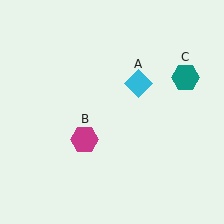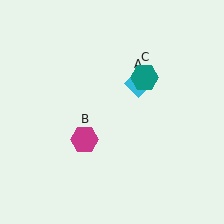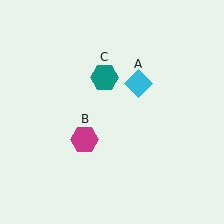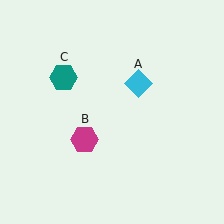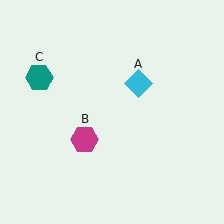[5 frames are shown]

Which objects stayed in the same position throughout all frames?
Cyan diamond (object A) and magenta hexagon (object B) remained stationary.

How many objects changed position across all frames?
1 object changed position: teal hexagon (object C).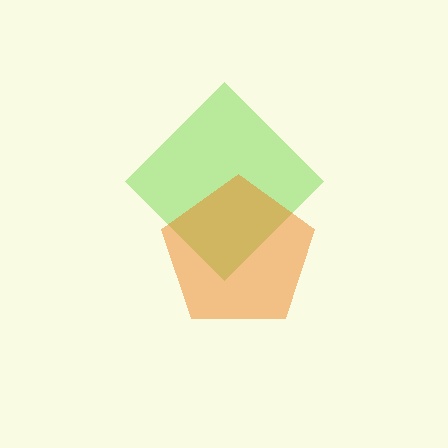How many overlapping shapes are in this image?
There are 2 overlapping shapes in the image.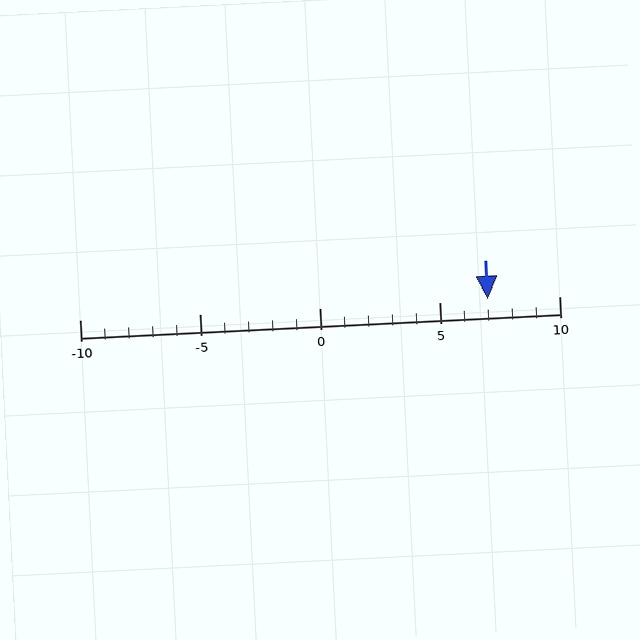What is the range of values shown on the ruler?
The ruler shows values from -10 to 10.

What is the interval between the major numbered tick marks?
The major tick marks are spaced 5 units apart.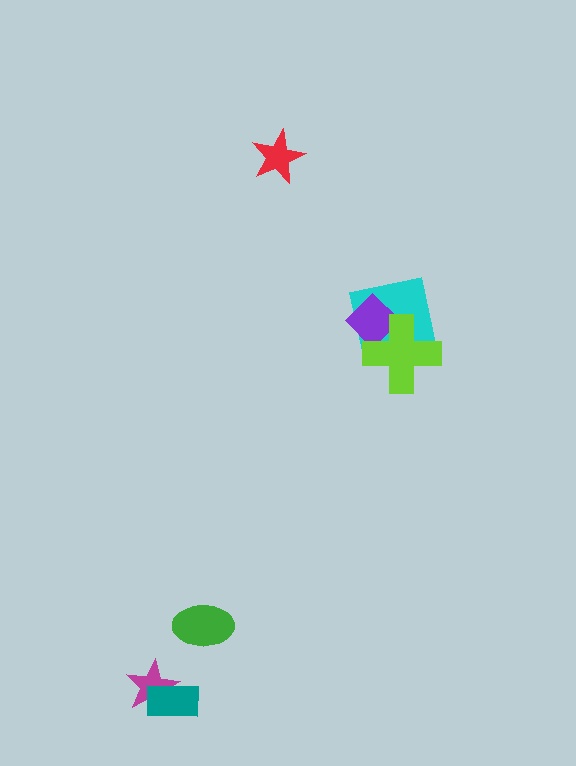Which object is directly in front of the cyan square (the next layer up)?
The purple diamond is directly in front of the cyan square.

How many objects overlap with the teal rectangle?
1 object overlaps with the teal rectangle.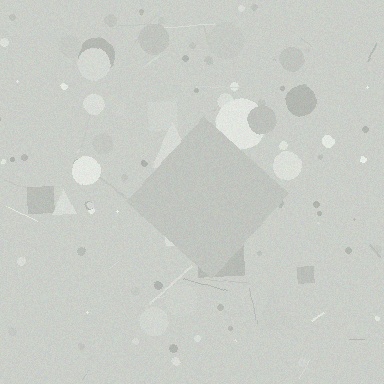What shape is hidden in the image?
A diamond is hidden in the image.